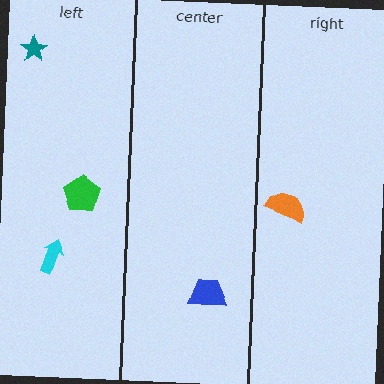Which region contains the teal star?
The left region.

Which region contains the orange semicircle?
The right region.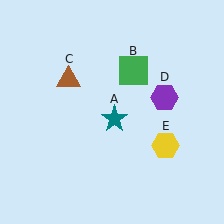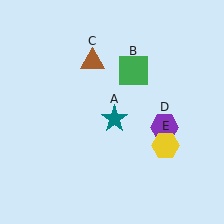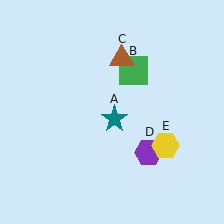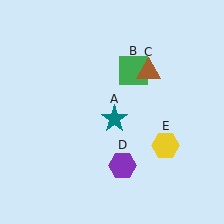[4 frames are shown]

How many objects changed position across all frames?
2 objects changed position: brown triangle (object C), purple hexagon (object D).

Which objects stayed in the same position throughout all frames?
Teal star (object A) and green square (object B) and yellow hexagon (object E) remained stationary.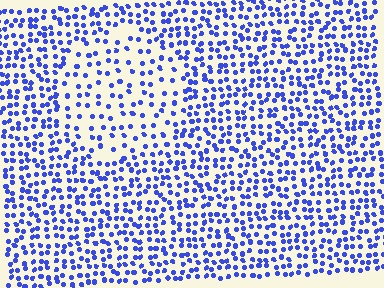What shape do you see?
I see a circle.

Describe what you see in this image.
The image contains small blue elements arranged at two different densities. A circle-shaped region is visible where the elements are less densely packed than the surrounding area.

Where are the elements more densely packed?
The elements are more densely packed outside the circle boundary.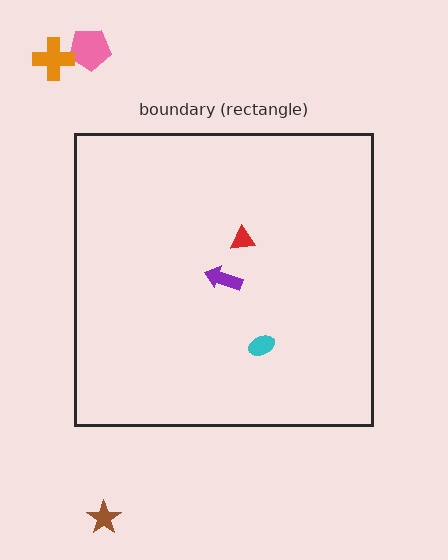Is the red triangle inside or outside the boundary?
Inside.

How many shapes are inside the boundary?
3 inside, 3 outside.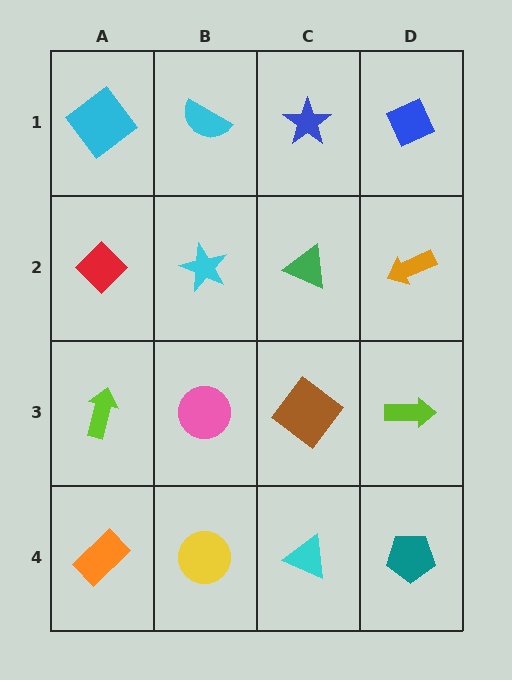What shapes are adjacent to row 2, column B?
A cyan semicircle (row 1, column B), a pink circle (row 3, column B), a red diamond (row 2, column A), a green triangle (row 2, column C).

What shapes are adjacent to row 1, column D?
An orange arrow (row 2, column D), a blue star (row 1, column C).